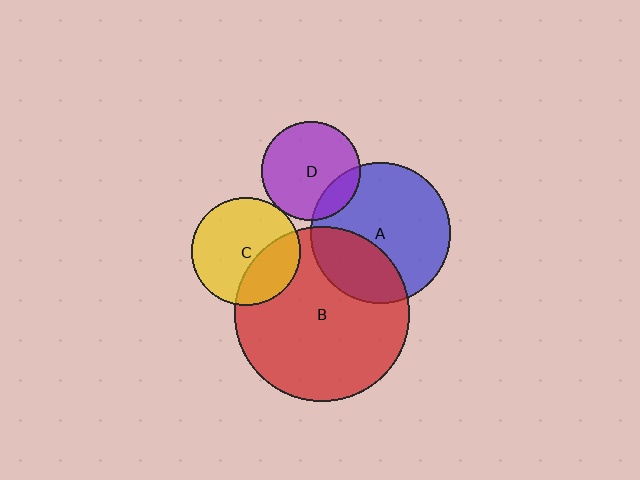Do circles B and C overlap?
Yes.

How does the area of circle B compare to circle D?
Approximately 3.2 times.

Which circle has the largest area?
Circle B (red).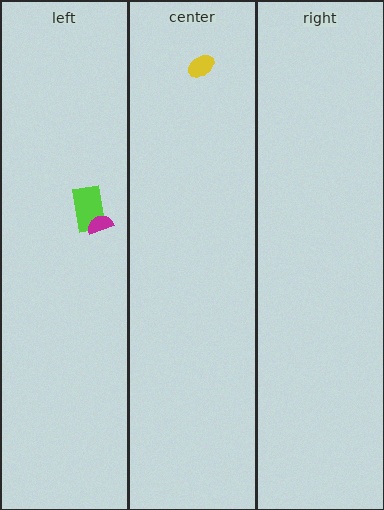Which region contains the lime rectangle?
The left region.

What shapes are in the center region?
The yellow ellipse.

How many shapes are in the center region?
1.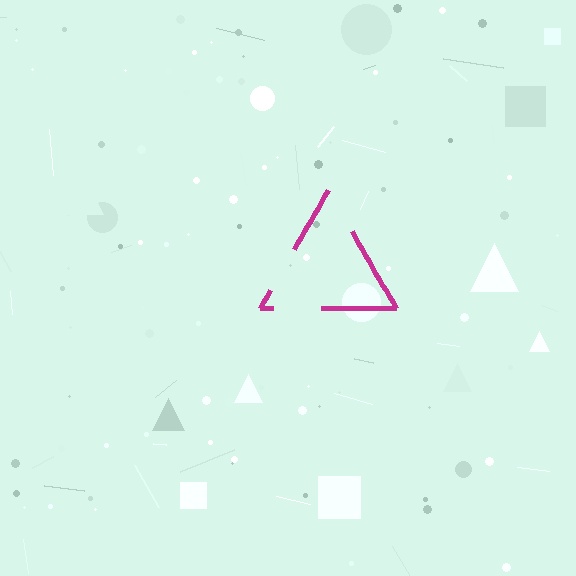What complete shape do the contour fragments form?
The contour fragments form a triangle.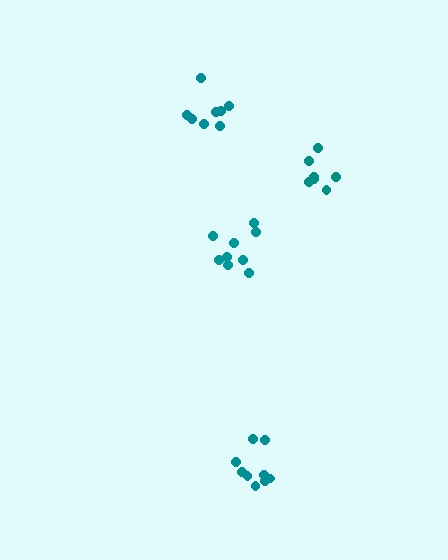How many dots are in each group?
Group 1: 9 dots, Group 2: 9 dots, Group 3: 7 dots, Group 4: 8 dots (33 total).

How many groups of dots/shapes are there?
There are 4 groups.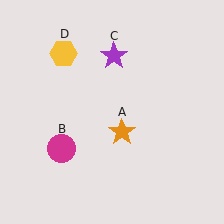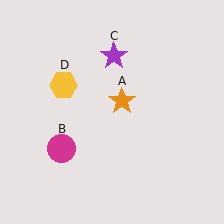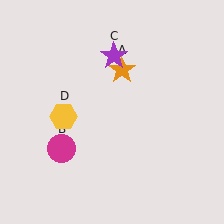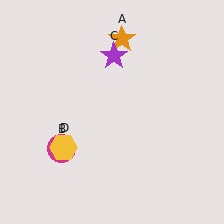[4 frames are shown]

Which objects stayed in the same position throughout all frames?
Magenta circle (object B) and purple star (object C) remained stationary.